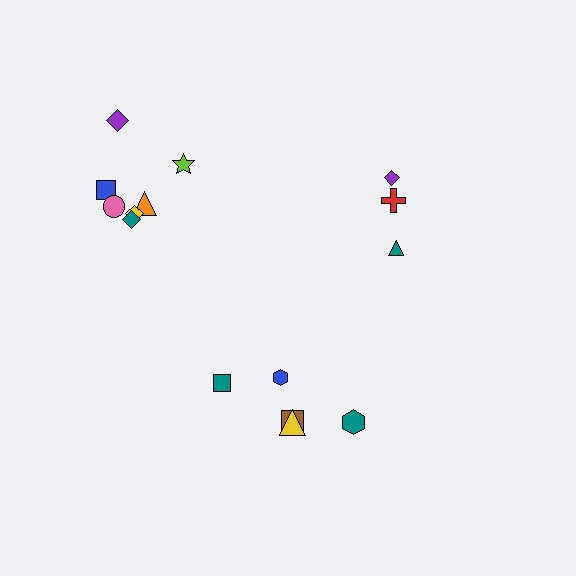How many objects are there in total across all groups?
There are 15 objects.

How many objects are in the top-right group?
There are 3 objects.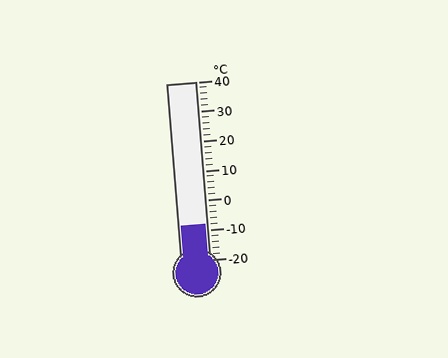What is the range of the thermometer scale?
The thermometer scale ranges from -20°C to 40°C.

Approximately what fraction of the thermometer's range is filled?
The thermometer is filled to approximately 20% of its range.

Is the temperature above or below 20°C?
The temperature is below 20°C.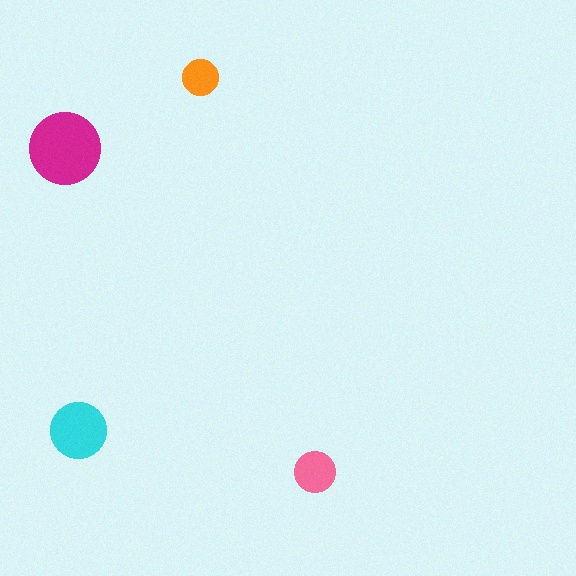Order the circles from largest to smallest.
the magenta one, the cyan one, the pink one, the orange one.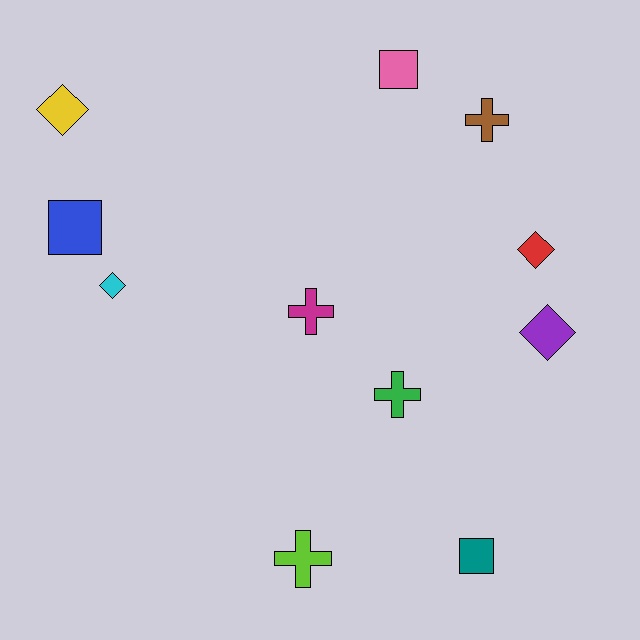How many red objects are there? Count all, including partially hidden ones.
There is 1 red object.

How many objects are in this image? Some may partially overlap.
There are 11 objects.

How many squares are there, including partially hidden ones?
There are 3 squares.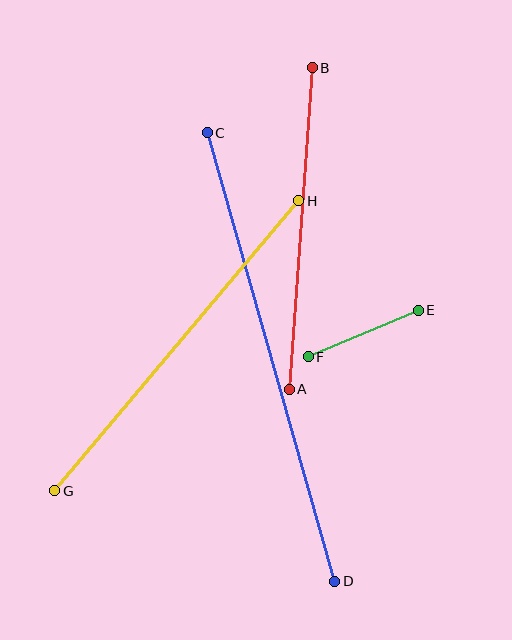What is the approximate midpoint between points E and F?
The midpoint is at approximately (363, 334) pixels.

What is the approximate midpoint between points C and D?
The midpoint is at approximately (271, 357) pixels.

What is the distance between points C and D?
The distance is approximately 466 pixels.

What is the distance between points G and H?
The distance is approximately 379 pixels.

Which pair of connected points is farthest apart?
Points C and D are farthest apart.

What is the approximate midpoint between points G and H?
The midpoint is at approximately (177, 346) pixels.